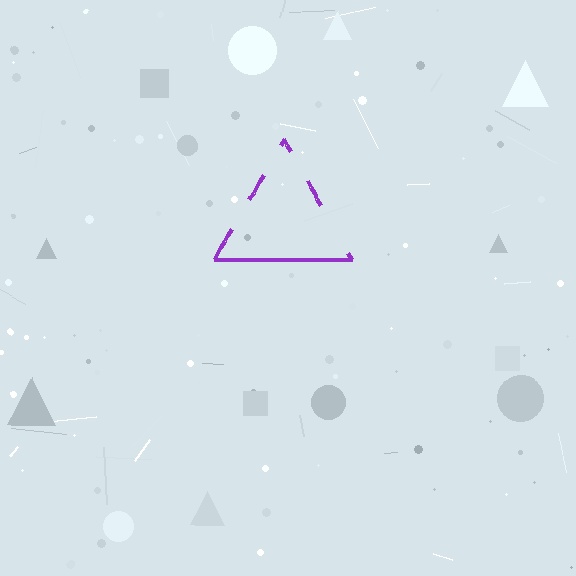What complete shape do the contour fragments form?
The contour fragments form a triangle.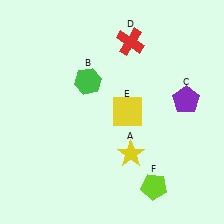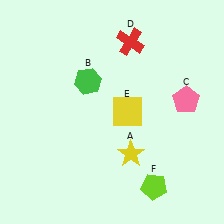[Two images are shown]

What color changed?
The pentagon (C) changed from purple in Image 1 to pink in Image 2.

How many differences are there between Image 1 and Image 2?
There is 1 difference between the two images.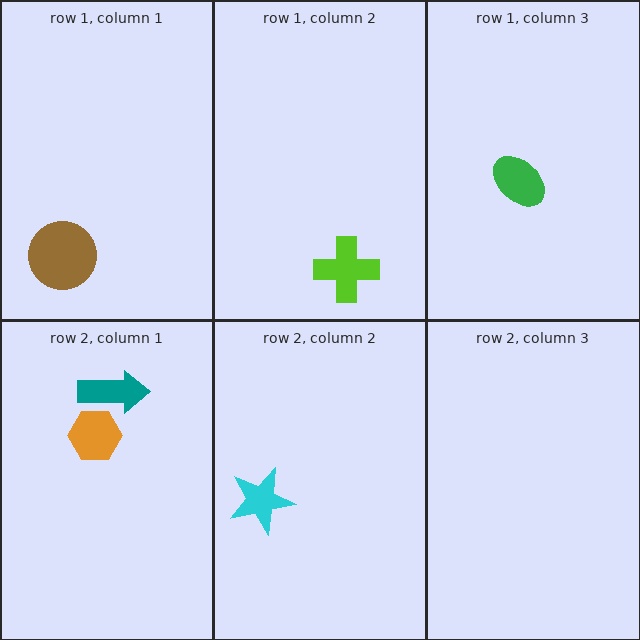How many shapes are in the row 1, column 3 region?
1.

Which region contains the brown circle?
The row 1, column 1 region.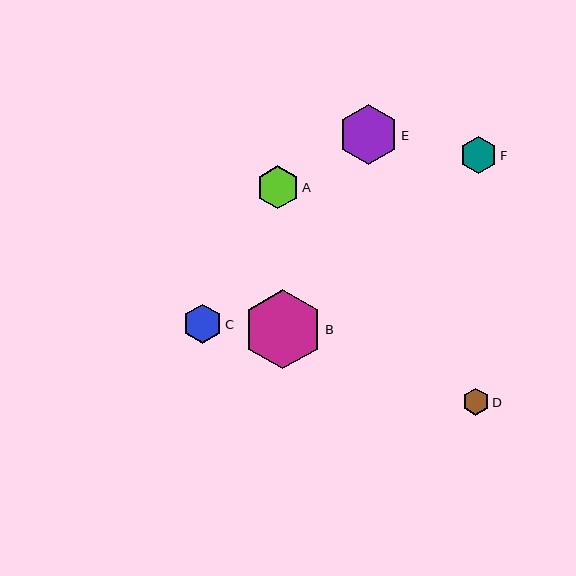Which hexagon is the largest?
Hexagon B is the largest with a size of approximately 79 pixels.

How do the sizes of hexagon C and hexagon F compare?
Hexagon C and hexagon F are approximately the same size.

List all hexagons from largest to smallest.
From largest to smallest: B, E, A, C, F, D.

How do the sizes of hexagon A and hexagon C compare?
Hexagon A and hexagon C are approximately the same size.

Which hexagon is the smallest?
Hexagon D is the smallest with a size of approximately 27 pixels.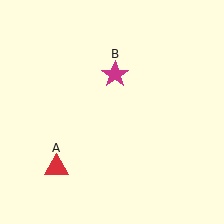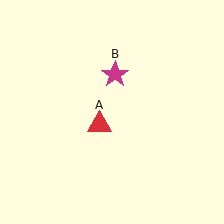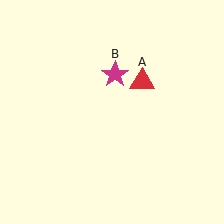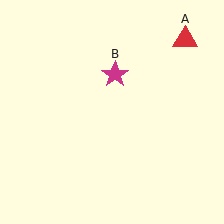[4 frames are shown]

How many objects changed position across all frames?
1 object changed position: red triangle (object A).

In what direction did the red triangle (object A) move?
The red triangle (object A) moved up and to the right.